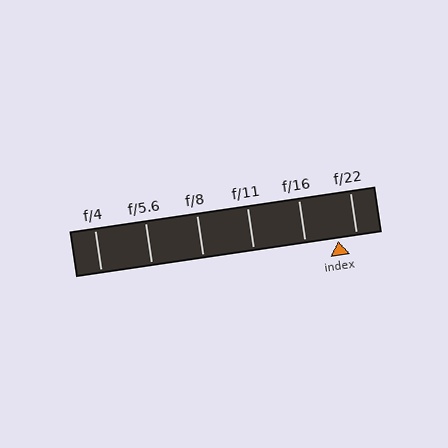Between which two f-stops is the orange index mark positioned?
The index mark is between f/16 and f/22.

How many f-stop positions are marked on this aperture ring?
There are 6 f-stop positions marked.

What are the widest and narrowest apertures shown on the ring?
The widest aperture shown is f/4 and the narrowest is f/22.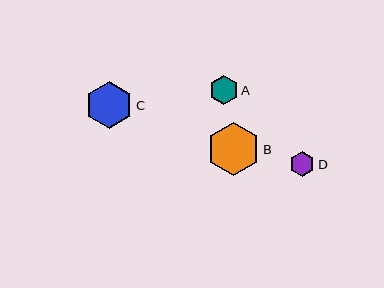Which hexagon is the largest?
Hexagon B is the largest with a size of approximately 53 pixels.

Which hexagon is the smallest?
Hexagon D is the smallest with a size of approximately 25 pixels.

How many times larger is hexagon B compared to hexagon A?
Hexagon B is approximately 1.8 times the size of hexagon A.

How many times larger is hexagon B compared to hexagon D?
Hexagon B is approximately 2.2 times the size of hexagon D.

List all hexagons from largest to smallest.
From largest to smallest: B, C, A, D.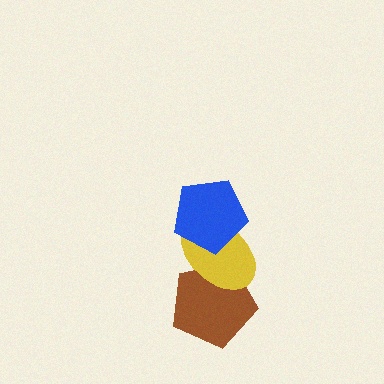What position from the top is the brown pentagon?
The brown pentagon is 3rd from the top.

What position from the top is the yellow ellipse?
The yellow ellipse is 2nd from the top.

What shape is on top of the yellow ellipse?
The blue pentagon is on top of the yellow ellipse.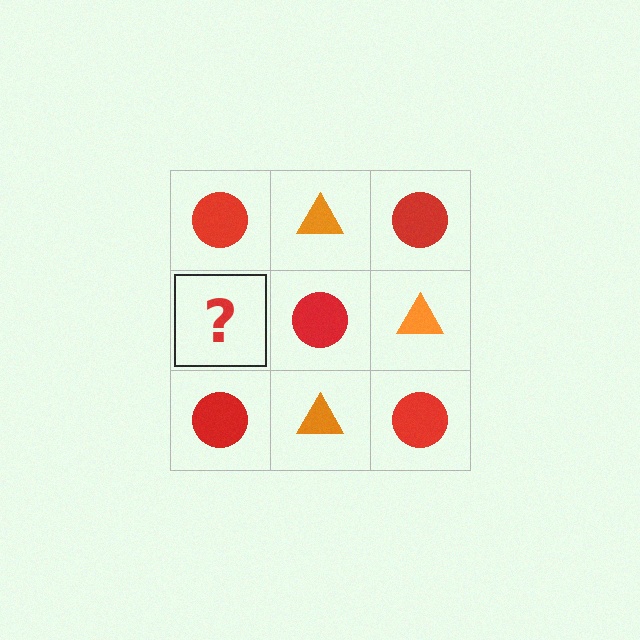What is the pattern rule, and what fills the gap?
The rule is that it alternates red circle and orange triangle in a checkerboard pattern. The gap should be filled with an orange triangle.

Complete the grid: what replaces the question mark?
The question mark should be replaced with an orange triangle.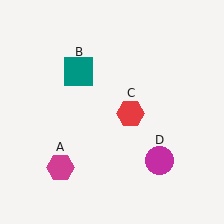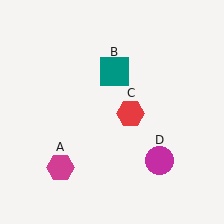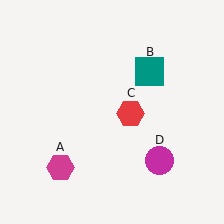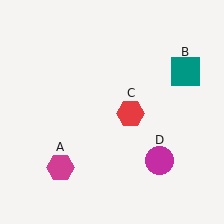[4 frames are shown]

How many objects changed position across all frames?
1 object changed position: teal square (object B).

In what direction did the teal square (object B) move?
The teal square (object B) moved right.